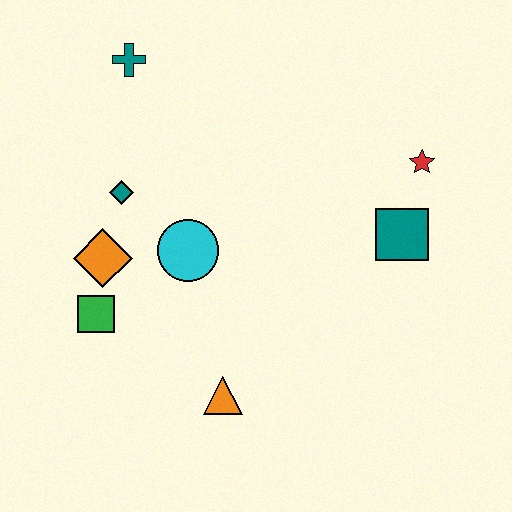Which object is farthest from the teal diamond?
The red star is farthest from the teal diamond.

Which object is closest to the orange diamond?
The green square is closest to the orange diamond.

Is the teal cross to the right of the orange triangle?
No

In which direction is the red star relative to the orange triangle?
The red star is above the orange triangle.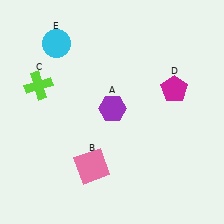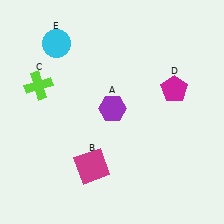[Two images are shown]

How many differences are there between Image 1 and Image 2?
There is 1 difference between the two images.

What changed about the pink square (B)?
In Image 1, B is pink. In Image 2, it changed to magenta.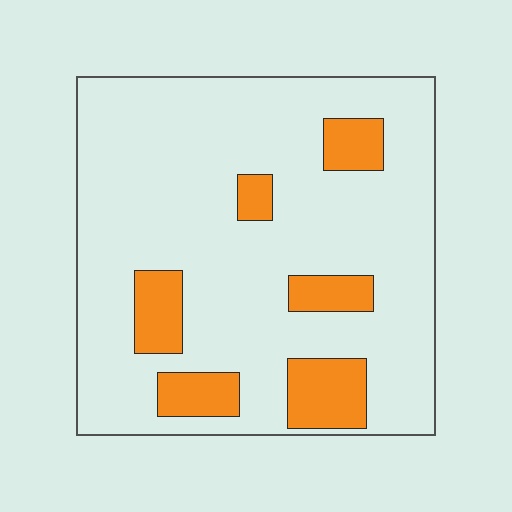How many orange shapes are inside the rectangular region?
6.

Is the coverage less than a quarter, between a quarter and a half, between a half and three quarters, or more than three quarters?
Less than a quarter.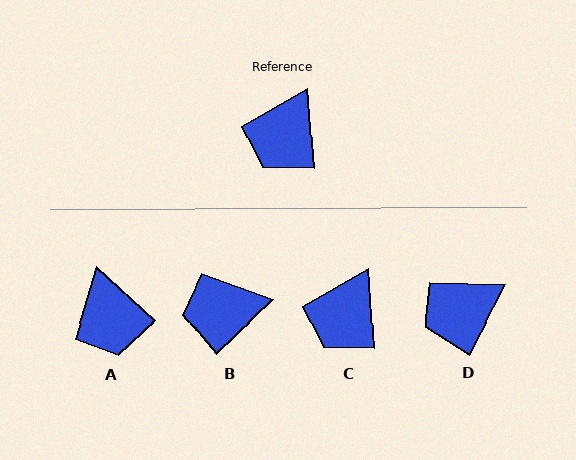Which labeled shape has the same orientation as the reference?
C.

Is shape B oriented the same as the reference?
No, it is off by about 50 degrees.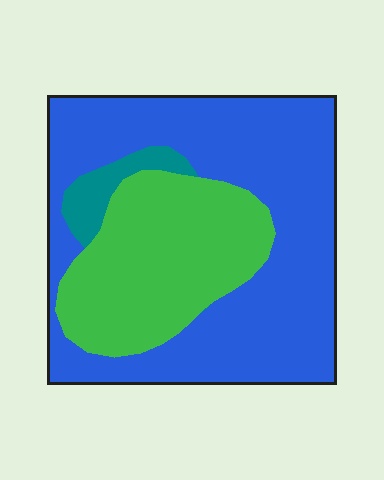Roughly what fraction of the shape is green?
Green takes up between a sixth and a third of the shape.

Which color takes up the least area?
Teal, at roughly 5%.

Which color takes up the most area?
Blue, at roughly 60%.